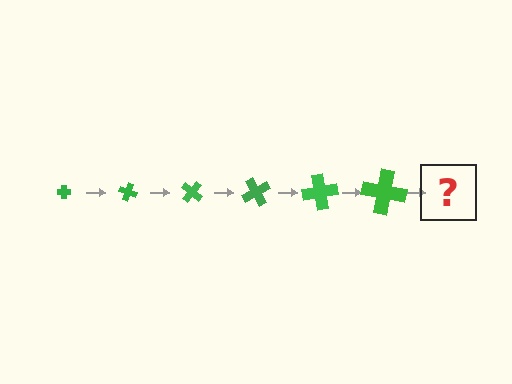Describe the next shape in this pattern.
It should be a cross, larger than the previous one and rotated 120 degrees from the start.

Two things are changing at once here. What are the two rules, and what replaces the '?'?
The two rules are that the cross grows larger each step and it rotates 20 degrees each step. The '?' should be a cross, larger than the previous one and rotated 120 degrees from the start.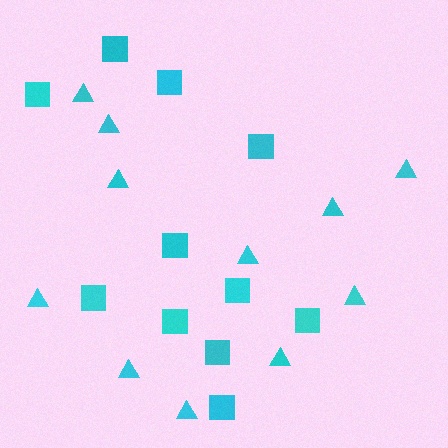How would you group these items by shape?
There are 2 groups: one group of squares (11) and one group of triangles (11).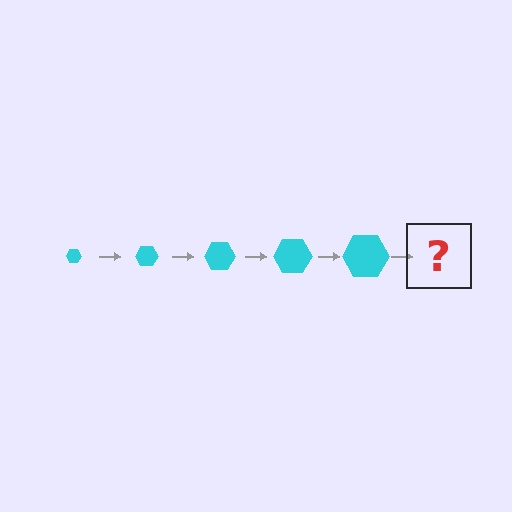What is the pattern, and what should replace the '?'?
The pattern is that the hexagon gets progressively larger each step. The '?' should be a cyan hexagon, larger than the previous one.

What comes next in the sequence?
The next element should be a cyan hexagon, larger than the previous one.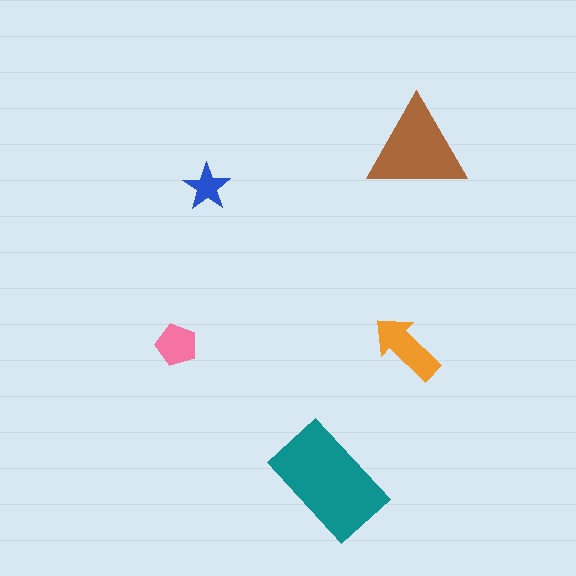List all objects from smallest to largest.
The blue star, the pink pentagon, the orange arrow, the brown triangle, the teal rectangle.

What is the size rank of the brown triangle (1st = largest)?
2nd.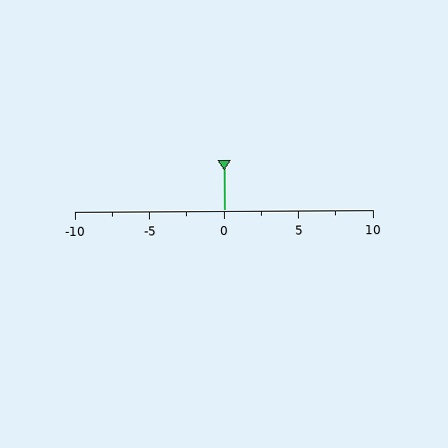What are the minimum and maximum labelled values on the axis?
The axis runs from -10 to 10.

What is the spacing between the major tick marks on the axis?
The major ticks are spaced 5 apart.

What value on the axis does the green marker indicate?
The marker indicates approximately 0.